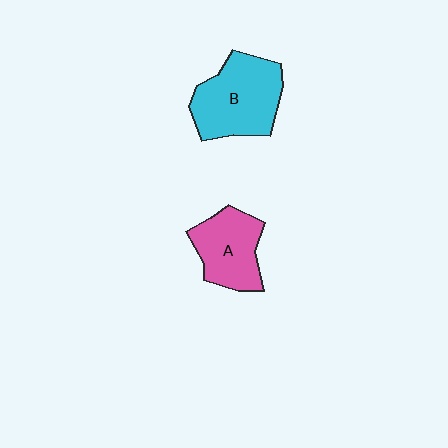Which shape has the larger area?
Shape B (cyan).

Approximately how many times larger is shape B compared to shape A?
Approximately 1.3 times.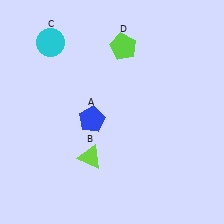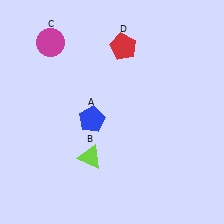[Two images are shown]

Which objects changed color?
C changed from cyan to magenta. D changed from lime to red.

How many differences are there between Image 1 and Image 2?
There are 2 differences between the two images.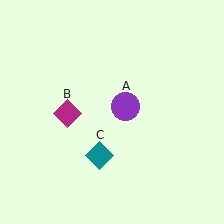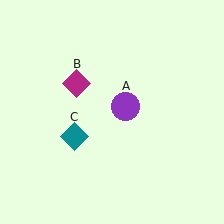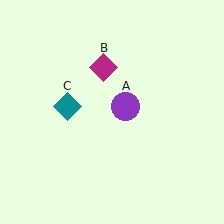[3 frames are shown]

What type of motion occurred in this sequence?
The magenta diamond (object B), teal diamond (object C) rotated clockwise around the center of the scene.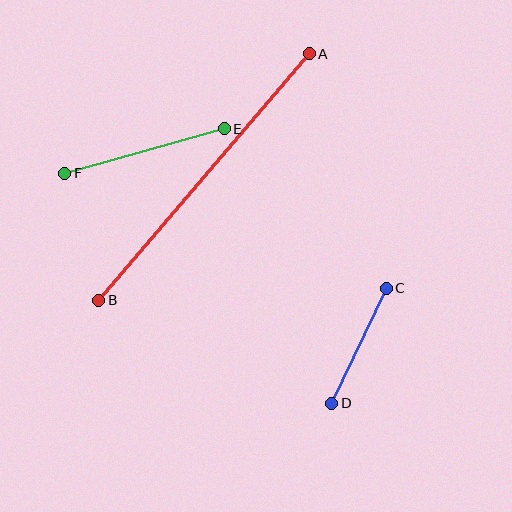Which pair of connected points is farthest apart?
Points A and B are farthest apart.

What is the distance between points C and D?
The distance is approximately 128 pixels.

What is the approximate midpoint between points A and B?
The midpoint is at approximately (204, 177) pixels.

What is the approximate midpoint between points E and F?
The midpoint is at approximately (145, 151) pixels.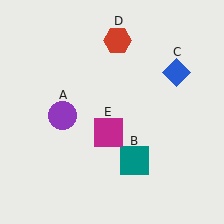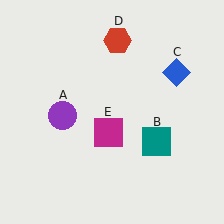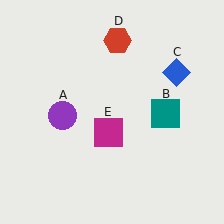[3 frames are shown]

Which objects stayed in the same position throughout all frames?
Purple circle (object A) and blue diamond (object C) and red hexagon (object D) and magenta square (object E) remained stationary.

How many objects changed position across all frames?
1 object changed position: teal square (object B).